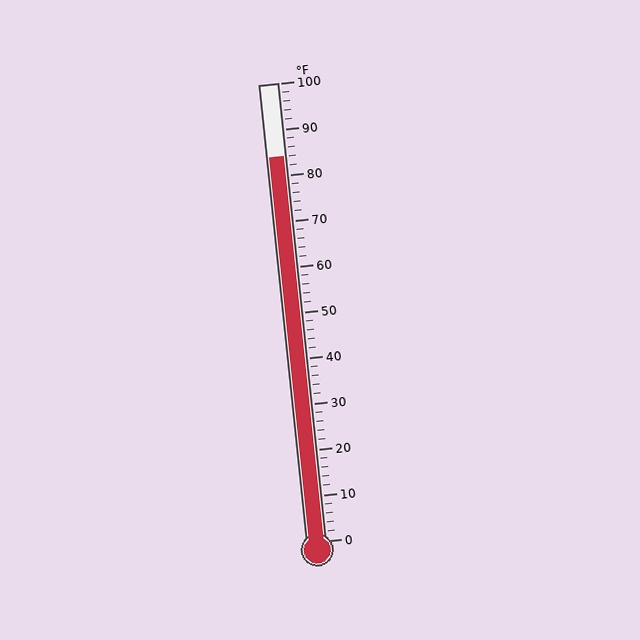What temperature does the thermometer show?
The thermometer shows approximately 84°F.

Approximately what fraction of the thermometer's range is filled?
The thermometer is filled to approximately 85% of its range.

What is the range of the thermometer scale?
The thermometer scale ranges from 0°F to 100°F.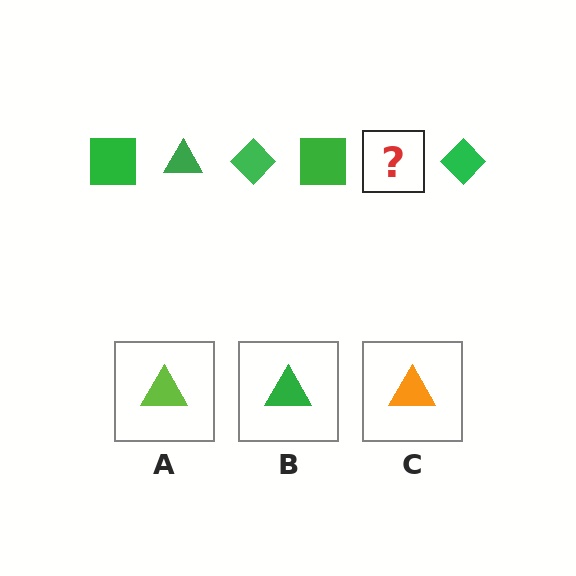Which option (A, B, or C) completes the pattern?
B.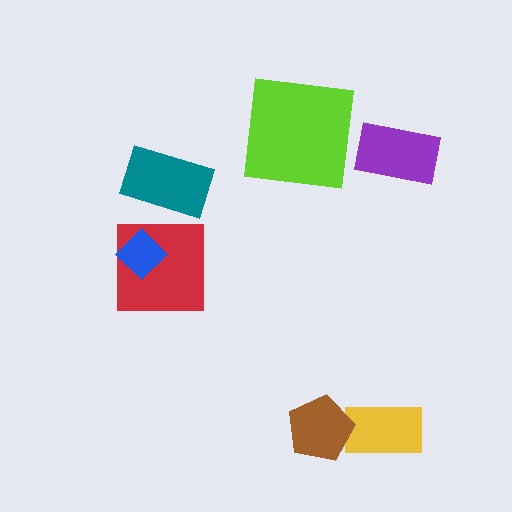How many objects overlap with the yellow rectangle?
1 object overlaps with the yellow rectangle.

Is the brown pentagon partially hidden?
No, no other shape covers it.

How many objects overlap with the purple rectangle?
0 objects overlap with the purple rectangle.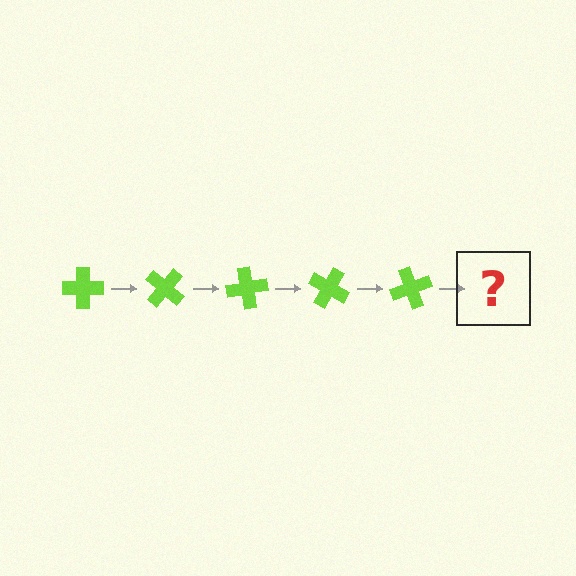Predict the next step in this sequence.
The next step is a lime cross rotated 200 degrees.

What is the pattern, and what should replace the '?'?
The pattern is that the cross rotates 40 degrees each step. The '?' should be a lime cross rotated 200 degrees.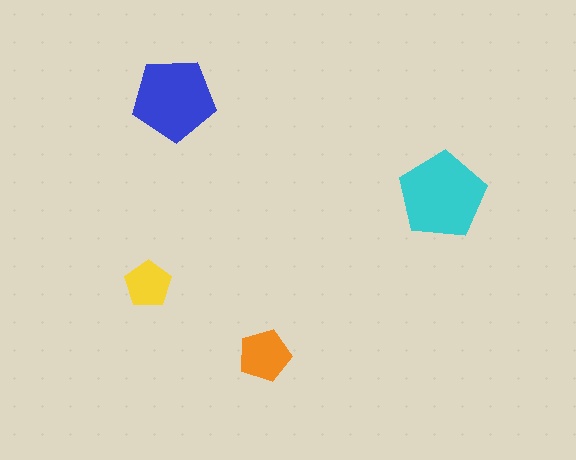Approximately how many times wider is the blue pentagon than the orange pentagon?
About 1.5 times wider.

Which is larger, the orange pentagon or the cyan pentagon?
The cyan one.